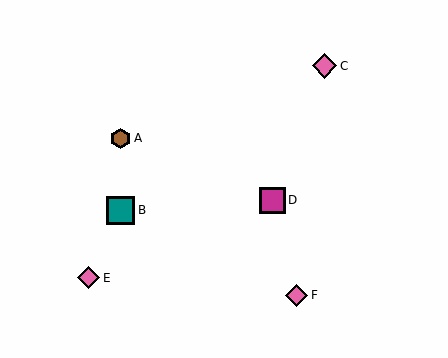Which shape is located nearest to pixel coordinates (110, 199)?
The teal square (labeled B) at (120, 210) is nearest to that location.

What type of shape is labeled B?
Shape B is a teal square.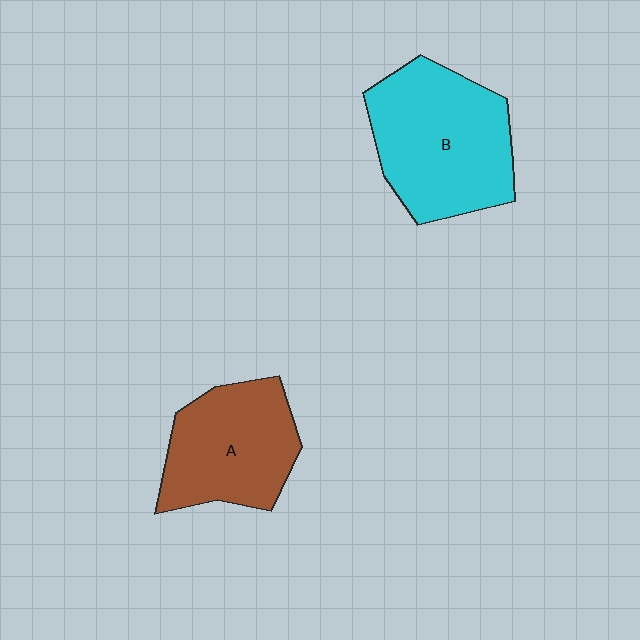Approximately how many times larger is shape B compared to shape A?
Approximately 1.3 times.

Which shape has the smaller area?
Shape A (brown).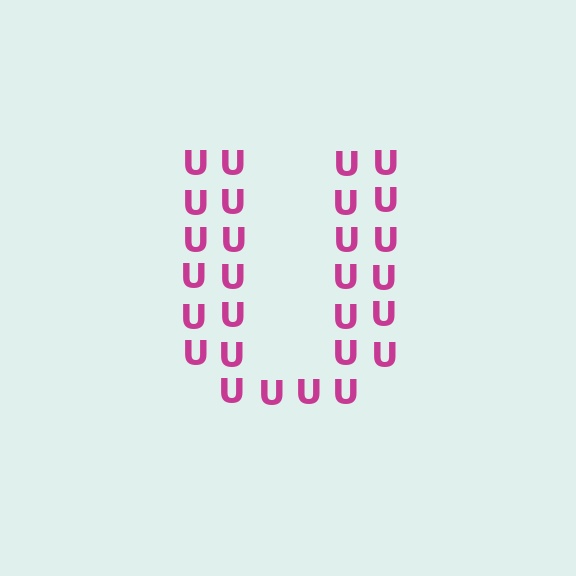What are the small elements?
The small elements are letter U's.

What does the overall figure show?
The overall figure shows the letter U.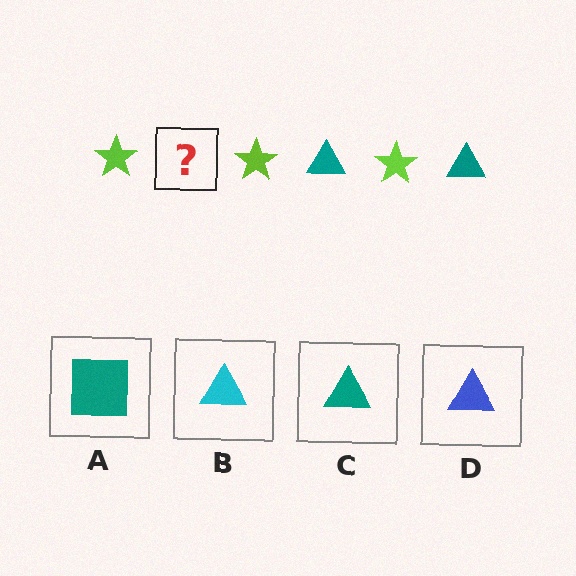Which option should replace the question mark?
Option C.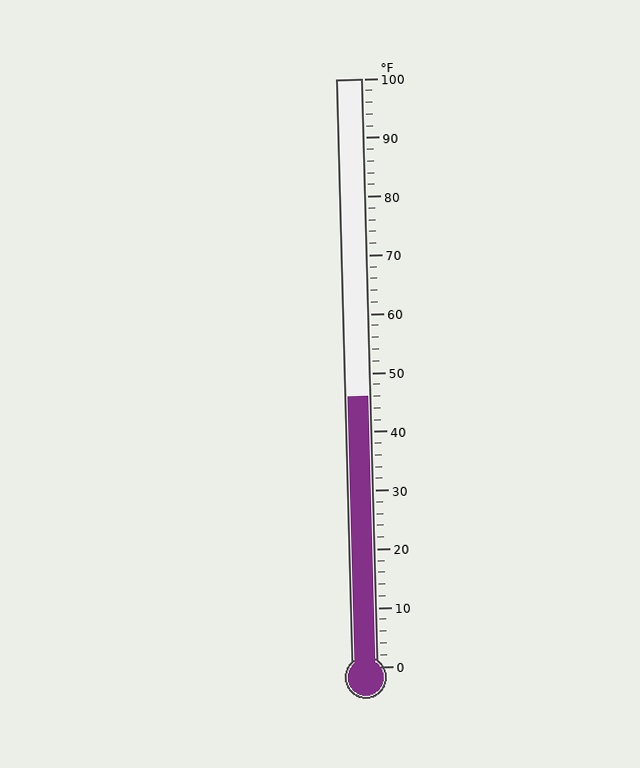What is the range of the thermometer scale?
The thermometer scale ranges from 0°F to 100°F.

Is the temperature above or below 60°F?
The temperature is below 60°F.